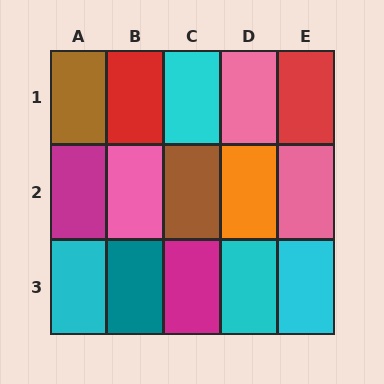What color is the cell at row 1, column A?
Brown.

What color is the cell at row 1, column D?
Pink.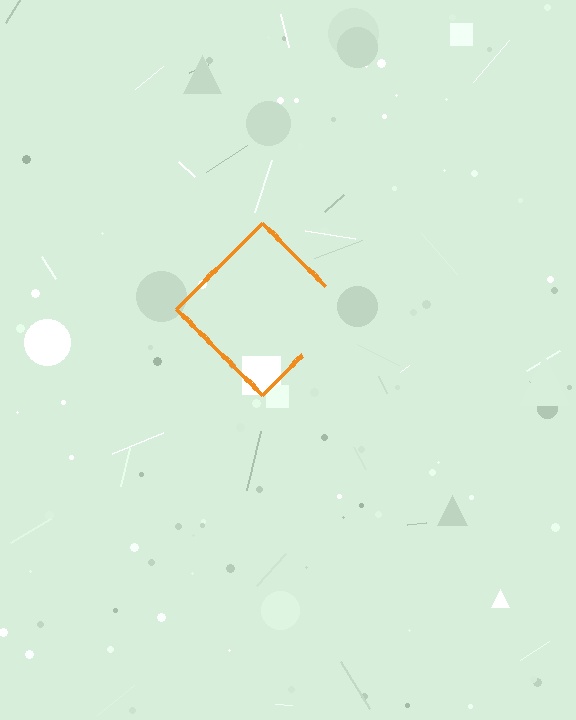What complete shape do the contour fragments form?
The contour fragments form a diamond.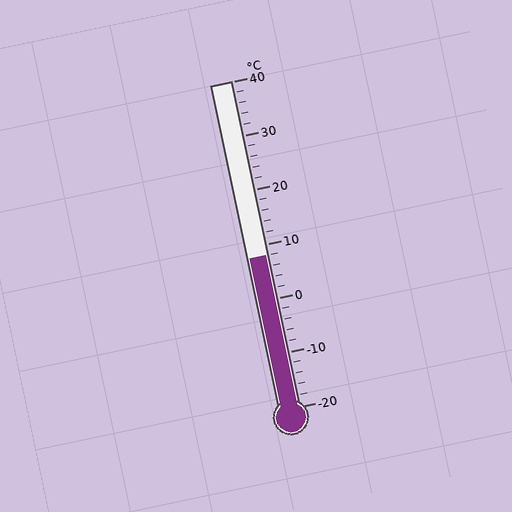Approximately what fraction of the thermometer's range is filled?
The thermometer is filled to approximately 45% of its range.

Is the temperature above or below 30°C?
The temperature is below 30°C.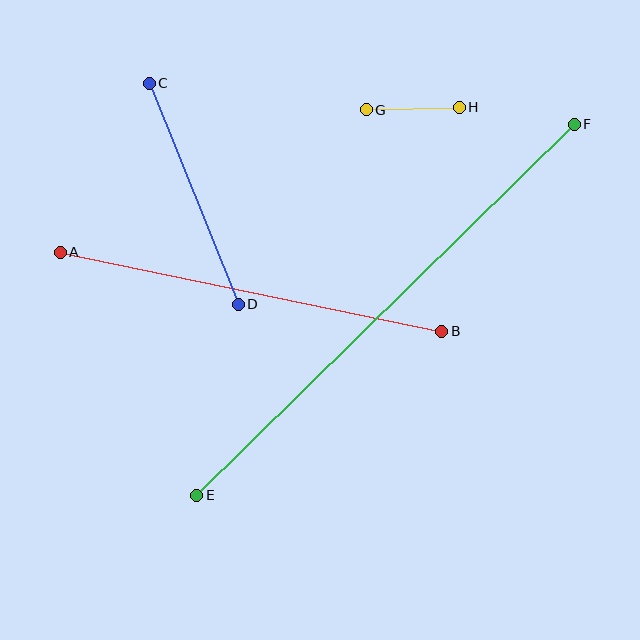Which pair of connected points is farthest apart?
Points E and F are farthest apart.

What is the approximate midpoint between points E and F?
The midpoint is at approximately (386, 310) pixels.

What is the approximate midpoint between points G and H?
The midpoint is at approximately (413, 108) pixels.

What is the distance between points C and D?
The distance is approximately 238 pixels.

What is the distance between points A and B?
The distance is approximately 390 pixels.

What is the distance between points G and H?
The distance is approximately 93 pixels.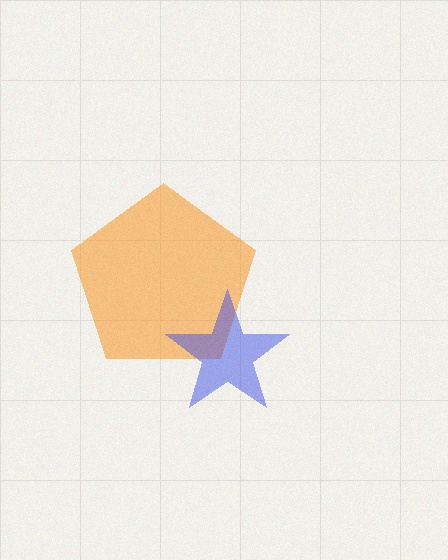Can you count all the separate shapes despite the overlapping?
Yes, there are 2 separate shapes.